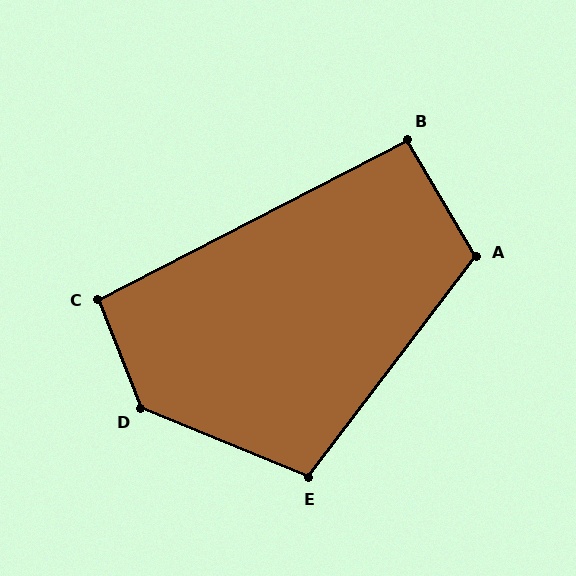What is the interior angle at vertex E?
Approximately 105 degrees (obtuse).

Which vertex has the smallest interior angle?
B, at approximately 93 degrees.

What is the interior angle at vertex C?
Approximately 96 degrees (obtuse).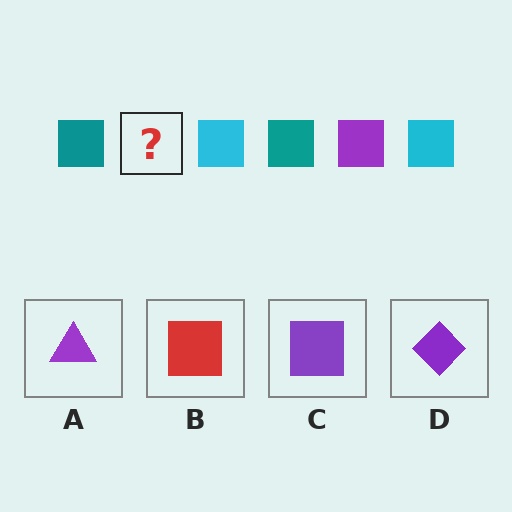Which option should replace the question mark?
Option C.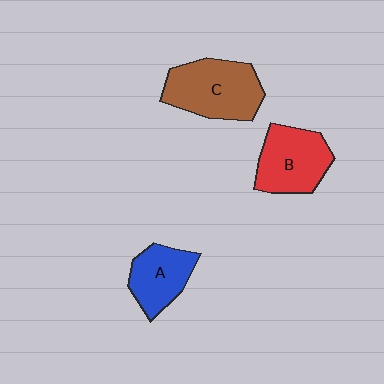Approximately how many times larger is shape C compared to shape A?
Approximately 1.5 times.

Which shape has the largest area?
Shape C (brown).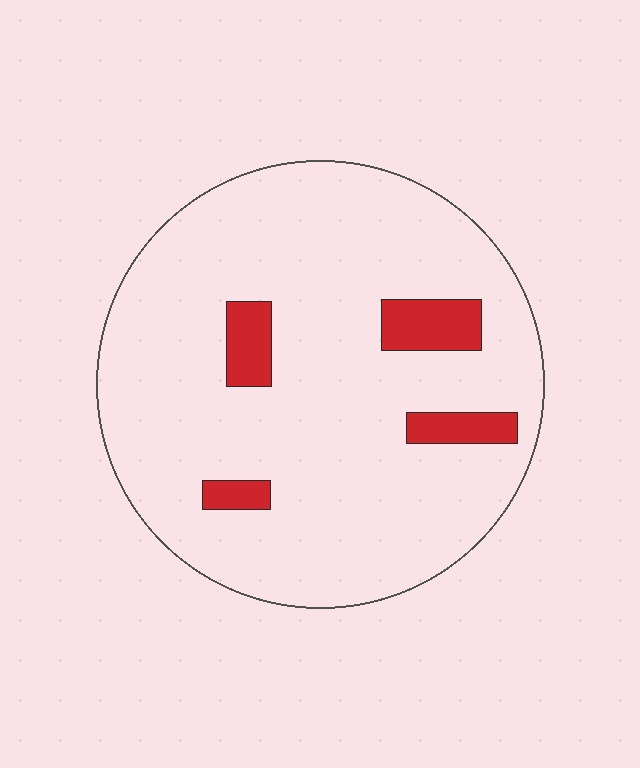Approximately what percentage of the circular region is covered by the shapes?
Approximately 10%.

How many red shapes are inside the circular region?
4.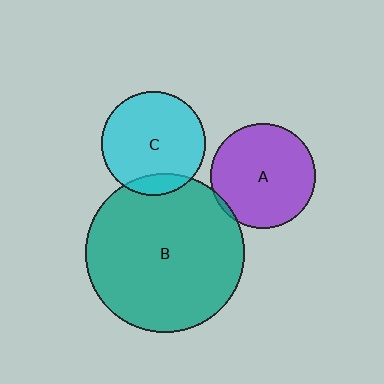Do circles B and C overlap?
Yes.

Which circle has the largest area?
Circle B (teal).